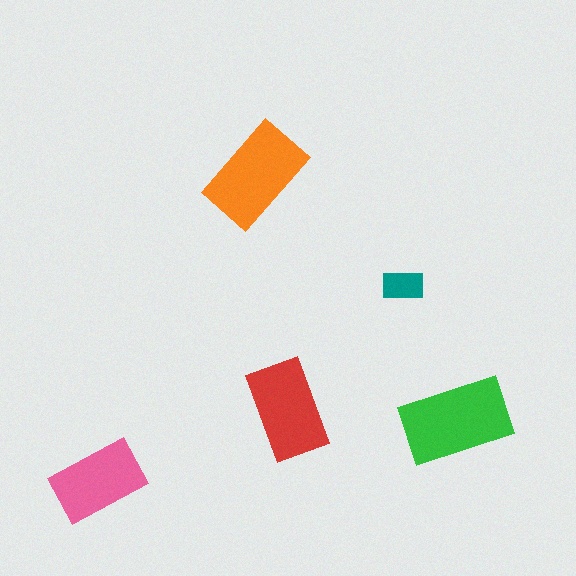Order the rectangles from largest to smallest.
the green one, the orange one, the red one, the pink one, the teal one.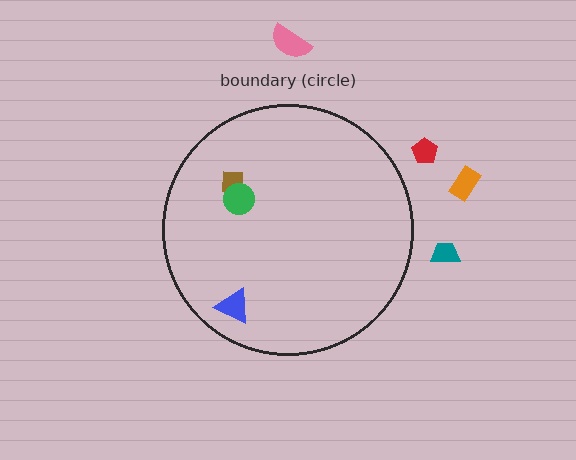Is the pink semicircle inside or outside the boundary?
Outside.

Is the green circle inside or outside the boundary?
Inside.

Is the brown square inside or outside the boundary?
Inside.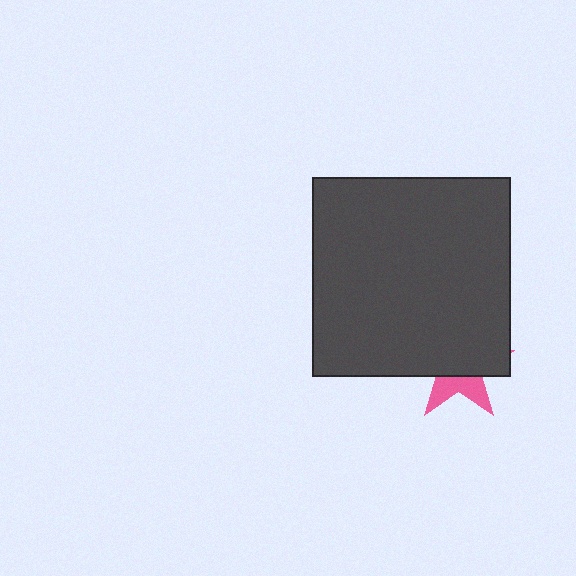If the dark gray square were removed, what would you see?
You would see the complete pink star.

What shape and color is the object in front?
The object in front is a dark gray square.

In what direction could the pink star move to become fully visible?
The pink star could move down. That would shift it out from behind the dark gray square entirely.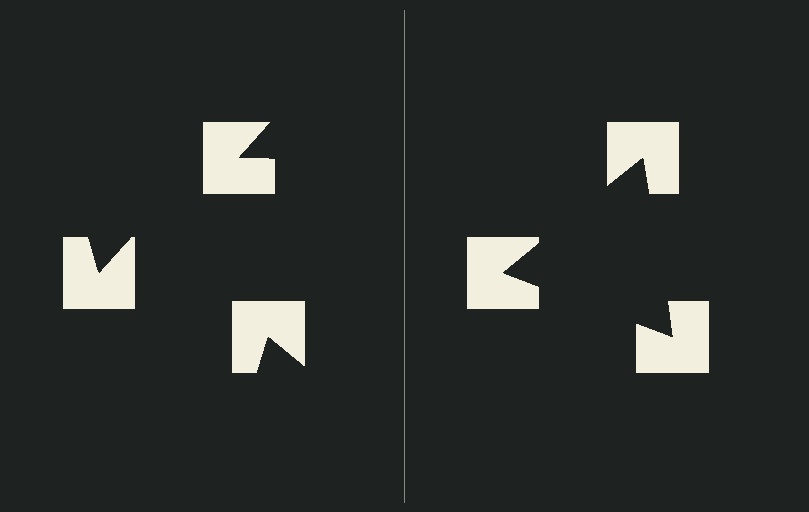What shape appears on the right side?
An illusory triangle.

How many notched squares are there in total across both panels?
6 — 3 on each side.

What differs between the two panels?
The notched squares are positioned identically on both sides; only the wedge orientations differ. On the right they align to a triangle; on the left they are misaligned.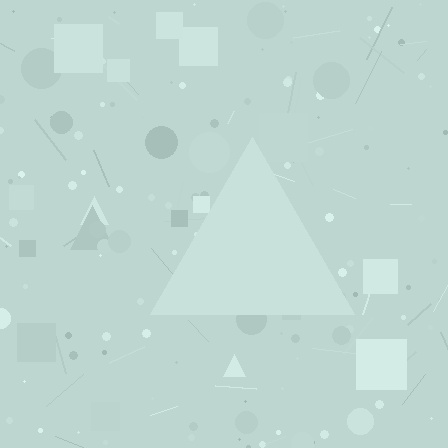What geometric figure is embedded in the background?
A triangle is embedded in the background.